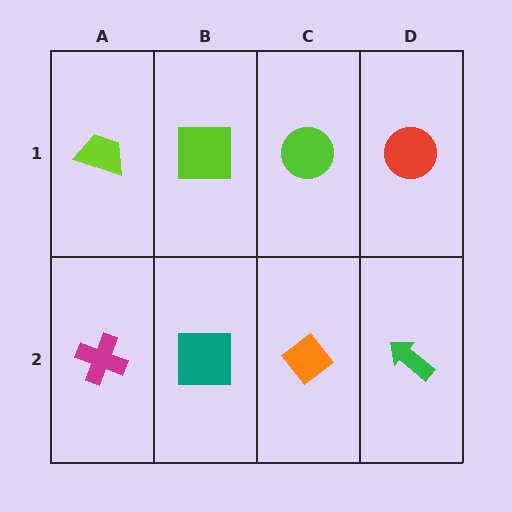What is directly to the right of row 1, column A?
A lime square.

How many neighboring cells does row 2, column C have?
3.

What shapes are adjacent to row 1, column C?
An orange diamond (row 2, column C), a lime square (row 1, column B), a red circle (row 1, column D).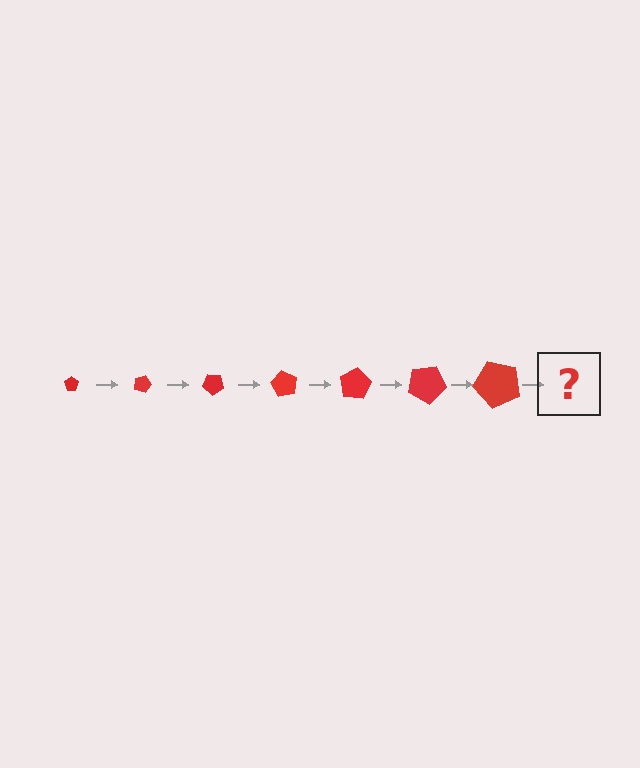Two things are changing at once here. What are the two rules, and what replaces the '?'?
The two rules are that the pentagon grows larger each step and it rotates 20 degrees each step. The '?' should be a pentagon, larger than the previous one and rotated 140 degrees from the start.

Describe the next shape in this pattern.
It should be a pentagon, larger than the previous one and rotated 140 degrees from the start.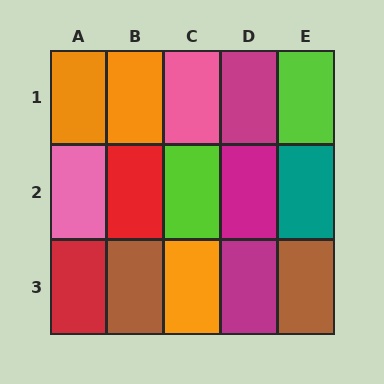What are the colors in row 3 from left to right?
Red, brown, orange, magenta, brown.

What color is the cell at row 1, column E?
Lime.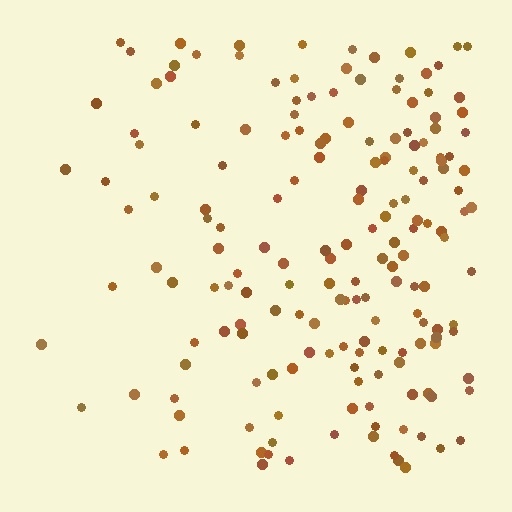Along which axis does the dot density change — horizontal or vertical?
Horizontal.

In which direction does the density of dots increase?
From left to right, with the right side densest.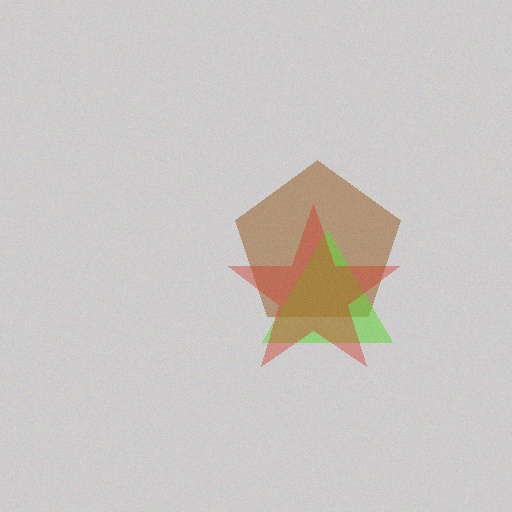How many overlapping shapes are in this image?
There are 3 overlapping shapes in the image.